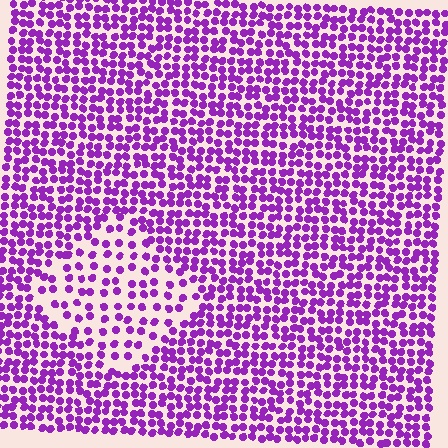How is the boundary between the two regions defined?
The boundary is defined by a change in element density (approximately 1.9x ratio). All elements are the same color, size, and shape.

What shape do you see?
I see a diamond.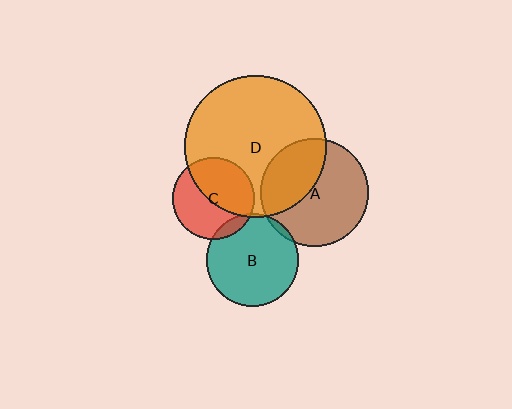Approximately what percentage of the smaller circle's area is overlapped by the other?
Approximately 5%.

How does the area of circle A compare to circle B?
Approximately 1.4 times.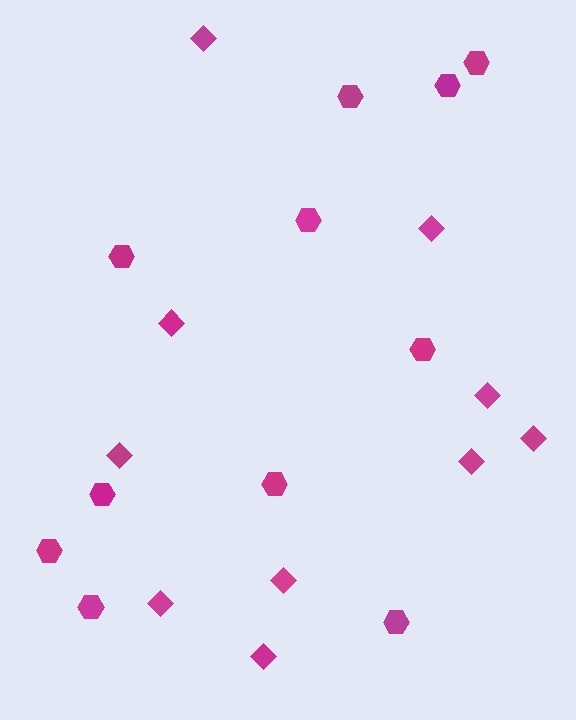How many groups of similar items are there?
There are 2 groups: one group of hexagons (11) and one group of diamonds (10).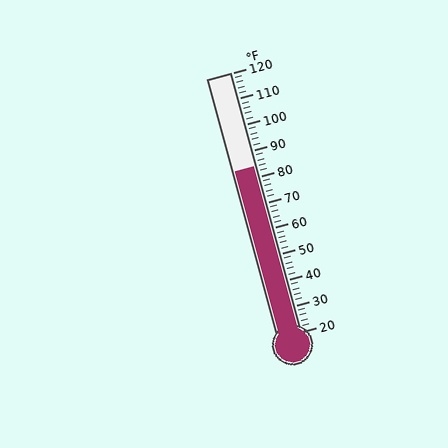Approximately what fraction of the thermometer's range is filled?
The thermometer is filled to approximately 65% of its range.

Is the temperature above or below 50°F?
The temperature is above 50°F.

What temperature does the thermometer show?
The thermometer shows approximately 84°F.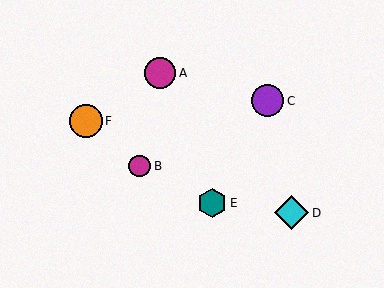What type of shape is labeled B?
Shape B is a magenta circle.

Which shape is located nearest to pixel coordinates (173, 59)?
The magenta circle (labeled A) at (160, 73) is nearest to that location.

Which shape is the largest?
The cyan diamond (labeled D) is the largest.